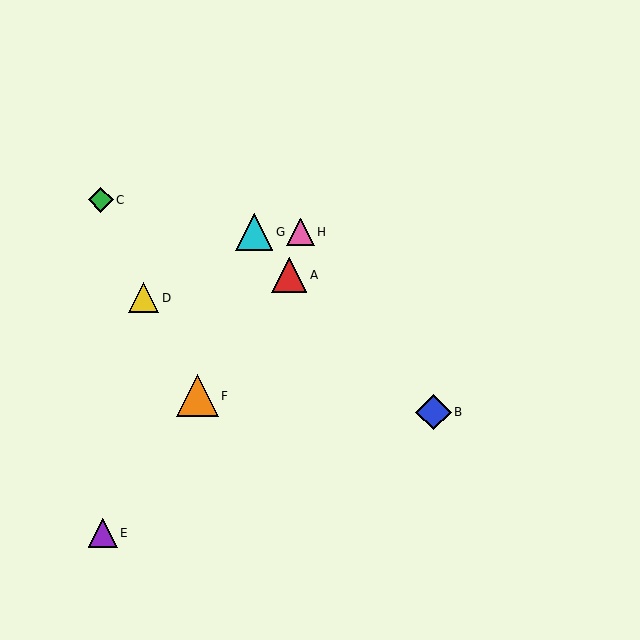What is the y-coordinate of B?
Object B is at y≈412.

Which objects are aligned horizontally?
Objects G, H are aligned horizontally.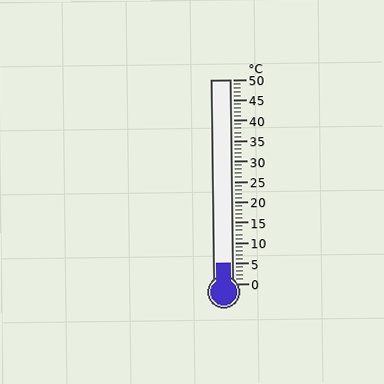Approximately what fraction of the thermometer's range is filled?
The thermometer is filled to approximately 10% of its range.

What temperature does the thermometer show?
The thermometer shows approximately 5°C.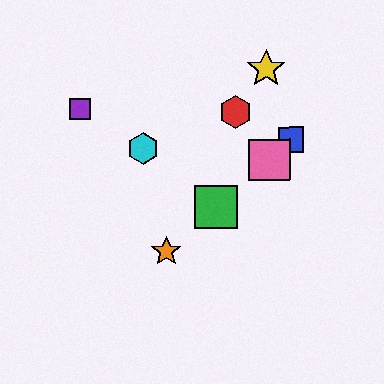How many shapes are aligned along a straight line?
4 shapes (the blue square, the green square, the orange star, the pink square) are aligned along a straight line.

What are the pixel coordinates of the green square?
The green square is at (216, 207).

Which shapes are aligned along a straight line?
The blue square, the green square, the orange star, the pink square are aligned along a straight line.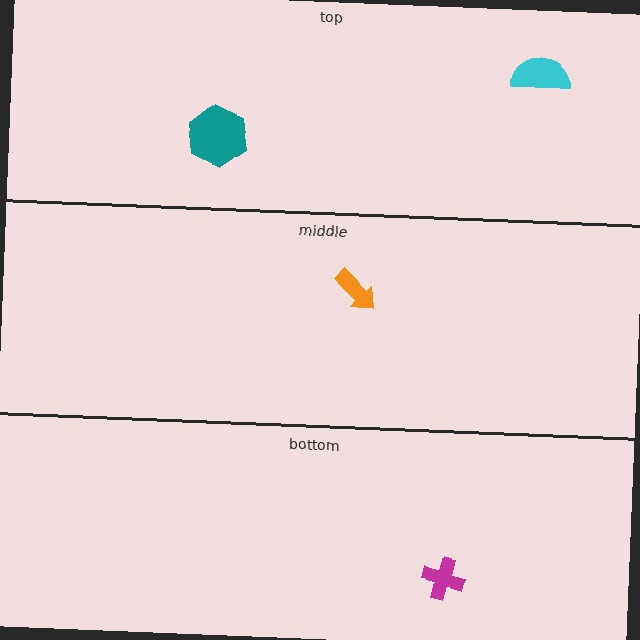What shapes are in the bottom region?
The magenta cross.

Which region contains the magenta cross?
The bottom region.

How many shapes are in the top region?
2.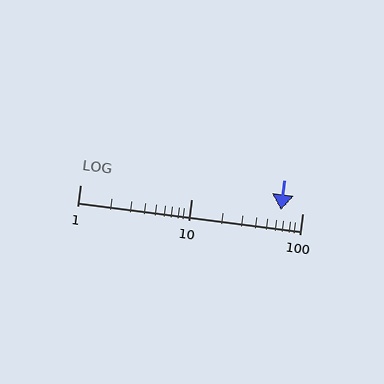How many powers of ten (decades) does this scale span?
The scale spans 2 decades, from 1 to 100.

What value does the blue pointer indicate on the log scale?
The pointer indicates approximately 64.